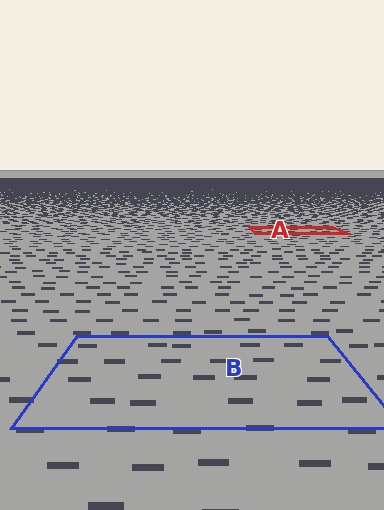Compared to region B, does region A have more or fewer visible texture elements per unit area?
Region A has more texture elements per unit area — they are packed more densely because it is farther away.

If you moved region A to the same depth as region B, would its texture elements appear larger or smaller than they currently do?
They would appear larger. At a closer depth, the same texture elements are projected at a bigger on-screen size.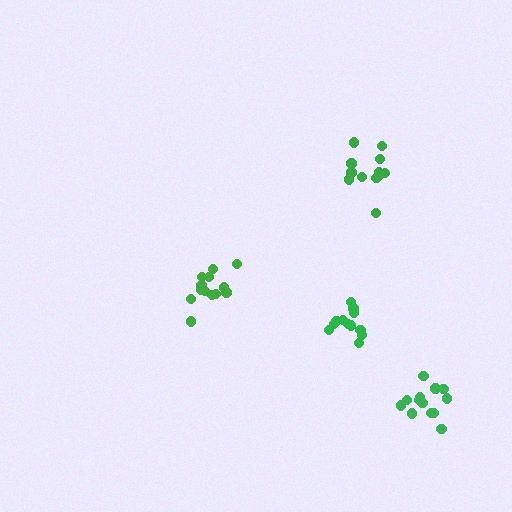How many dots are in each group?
Group 1: 13 dots, Group 2: 12 dots, Group 3: 12 dots, Group 4: 13 dots (50 total).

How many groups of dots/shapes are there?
There are 4 groups.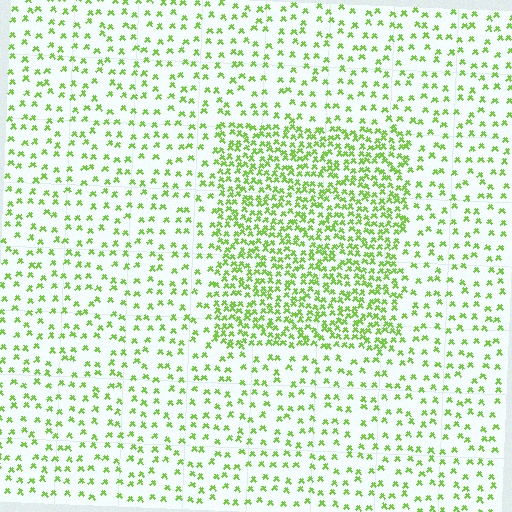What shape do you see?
I see a rectangle.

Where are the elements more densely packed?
The elements are more densely packed inside the rectangle boundary.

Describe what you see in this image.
The image contains small lime elements arranged at two different densities. A rectangle-shaped region is visible where the elements are more densely packed than the surrounding area.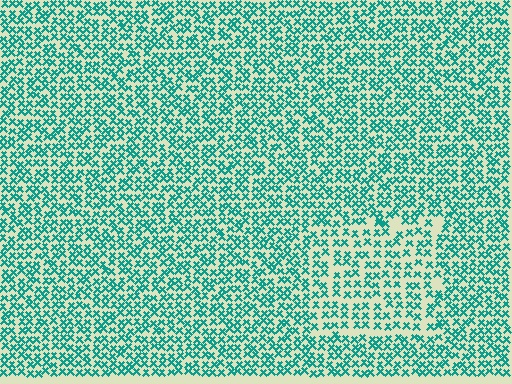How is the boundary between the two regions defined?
The boundary is defined by a change in element density (approximately 1.5x ratio). All elements are the same color, size, and shape.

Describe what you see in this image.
The image contains small teal elements arranged at two different densities. A rectangle-shaped region is visible where the elements are less densely packed than the surrounding area.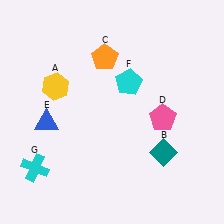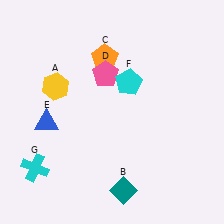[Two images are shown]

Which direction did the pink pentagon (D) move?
The pink pentagon (D) moved left.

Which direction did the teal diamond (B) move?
The teal diamond (B) moved left.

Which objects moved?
The objects that moved are: the teal diamond (B), the pink pentagon (D).